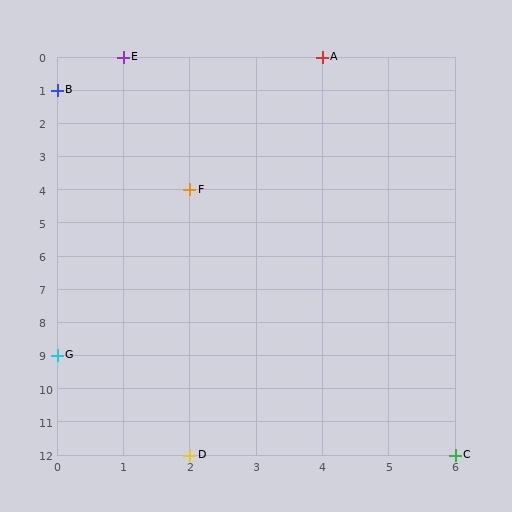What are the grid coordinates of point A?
Point A is at grid coordinates (4, 0).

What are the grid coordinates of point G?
Point G is at grid coordinates (0, 9).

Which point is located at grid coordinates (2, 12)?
Point D is at (2, 12).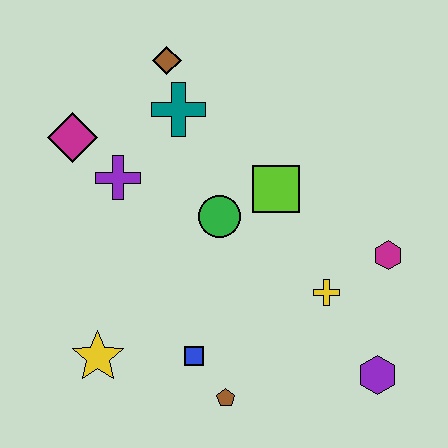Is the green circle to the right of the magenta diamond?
Yes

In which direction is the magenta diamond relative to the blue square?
The magenta diamond is above the blue square.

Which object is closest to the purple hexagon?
The yellow cross is closest to the purple hexagon.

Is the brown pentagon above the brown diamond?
No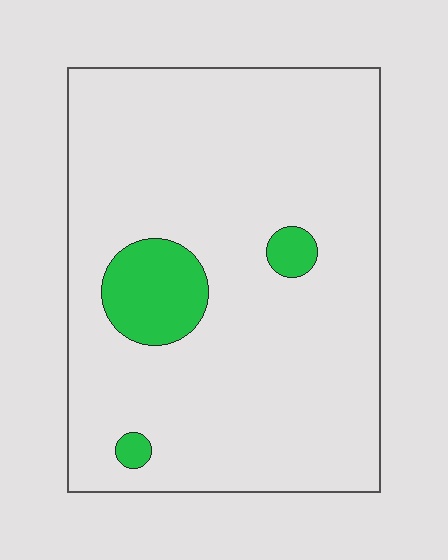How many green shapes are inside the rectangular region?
3.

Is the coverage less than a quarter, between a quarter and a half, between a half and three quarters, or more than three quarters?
Less than a quarter.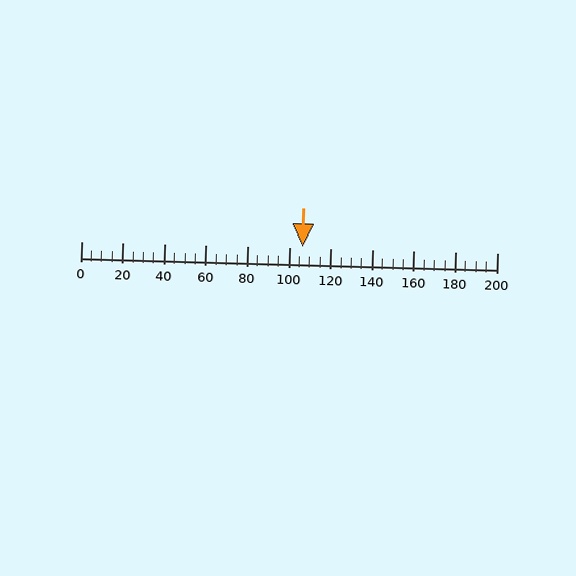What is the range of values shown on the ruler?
The ruler shows values from 0 to 200.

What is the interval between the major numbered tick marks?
The major tick marks are spaced 20 units apart.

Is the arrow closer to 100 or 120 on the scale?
The arrow is closer to 100.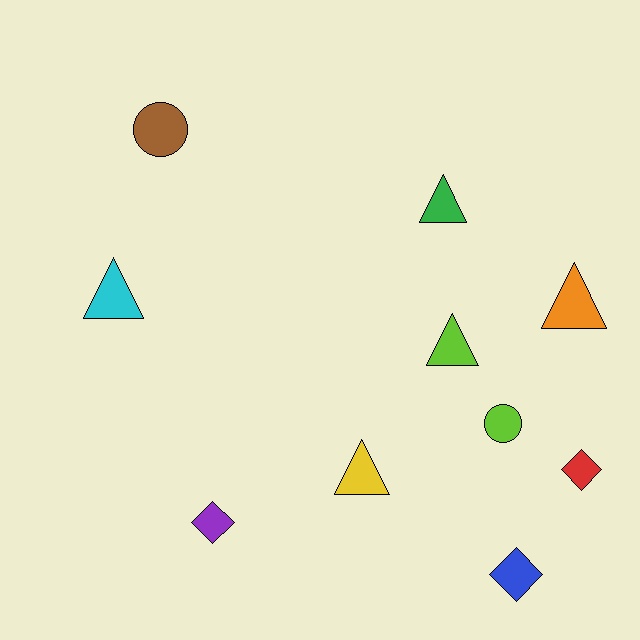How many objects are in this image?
There are 10 objects.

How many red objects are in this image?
There is 1 red object.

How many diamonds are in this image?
There are 3 diamonds.